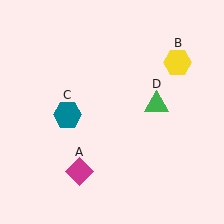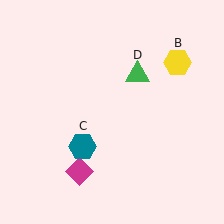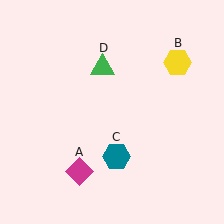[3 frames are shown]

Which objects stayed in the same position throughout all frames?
Magenta diamond (object A) and yellow hexagon (object B) remained stationary.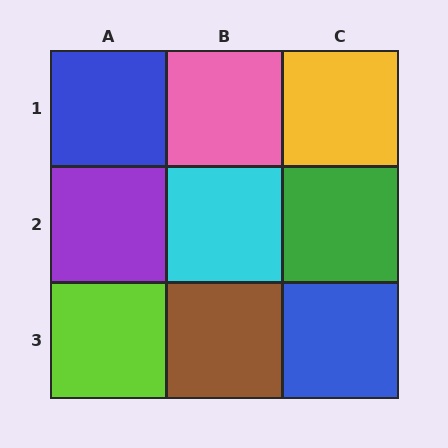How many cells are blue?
2 cells are blue.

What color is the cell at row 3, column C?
Blue.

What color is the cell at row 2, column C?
Green.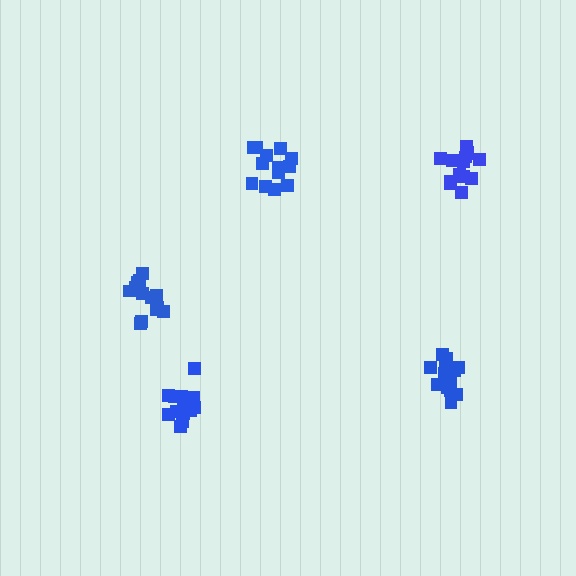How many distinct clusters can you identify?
There are 5 distinct clusters.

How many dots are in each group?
Group 1: 13 dots, Group 2: 14 dots, Group 3: 14 dots, Group 4: 15 dots, Group 5: 15 dots (71 total).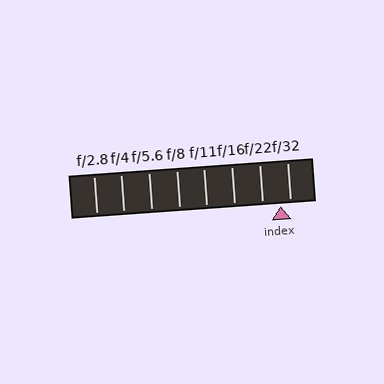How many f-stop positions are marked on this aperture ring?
There are 8 f-stop positions marked.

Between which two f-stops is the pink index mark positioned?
The index mark is between f/22 and f/32.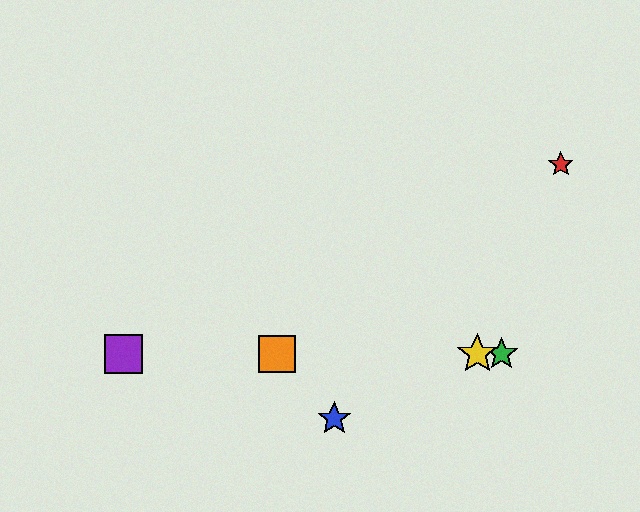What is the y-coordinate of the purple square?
The purple square is at y≈354.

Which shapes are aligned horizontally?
The green star, the yellow star, the purple square, the orange square are aligned horizontally.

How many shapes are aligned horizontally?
4 shapes (the green star, the yellow star, the purple square, the orange square) are aligned horizontally.